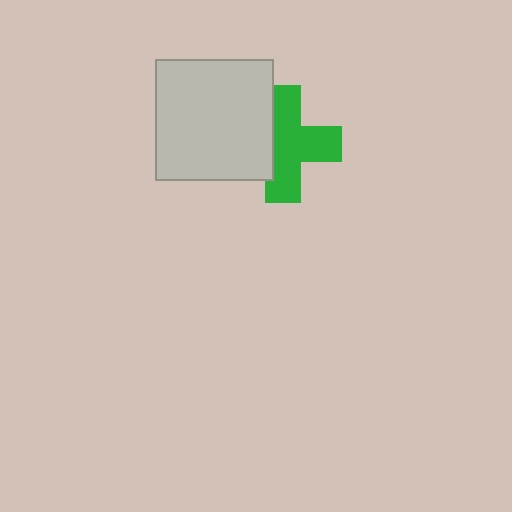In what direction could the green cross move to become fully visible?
The green cross could move right. That would shift it out from behind the light gray rectangle entirely.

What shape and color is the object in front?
The object in front is a light gray rectangle.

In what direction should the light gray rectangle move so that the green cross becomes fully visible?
The light gray rectangle should move left. That is the shortest direction to clear the overlap and leave the green cross fully visible.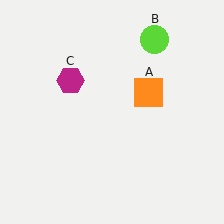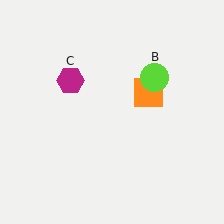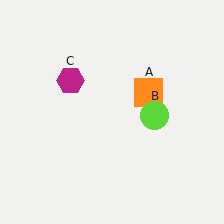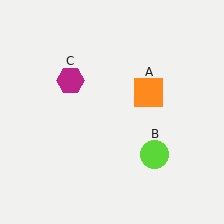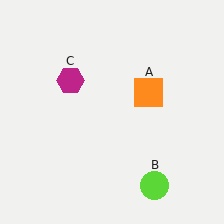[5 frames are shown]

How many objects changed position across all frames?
1 object changed position: lime circle (object B).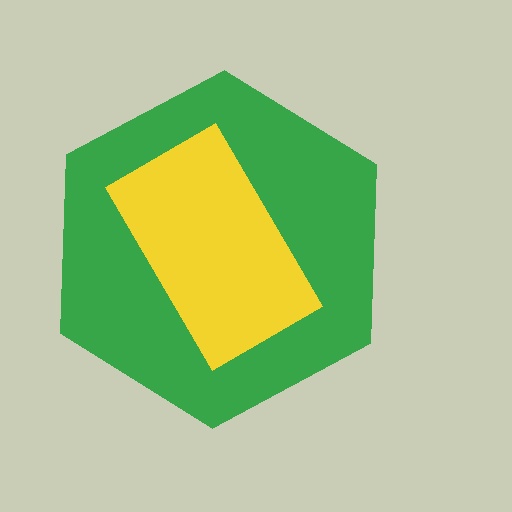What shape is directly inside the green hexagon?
The yellow rectangle.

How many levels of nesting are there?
2.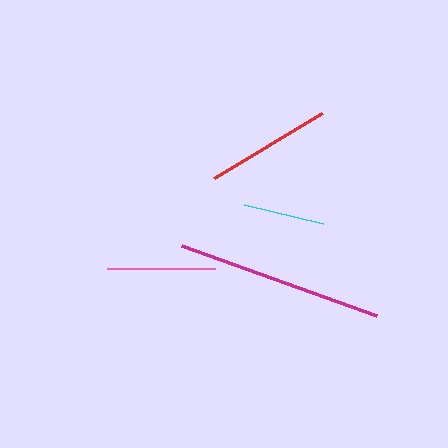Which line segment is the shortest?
The cyan line is the shortest at approximately 81 pixels.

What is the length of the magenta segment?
The magenta segment is approximately 207 pixels long.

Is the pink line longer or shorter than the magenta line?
The magenta line is longer than the pink line.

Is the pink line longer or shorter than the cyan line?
The pink line is longer than the cyan line.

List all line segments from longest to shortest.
From longest to shortest: magenta, red, pink, cyan.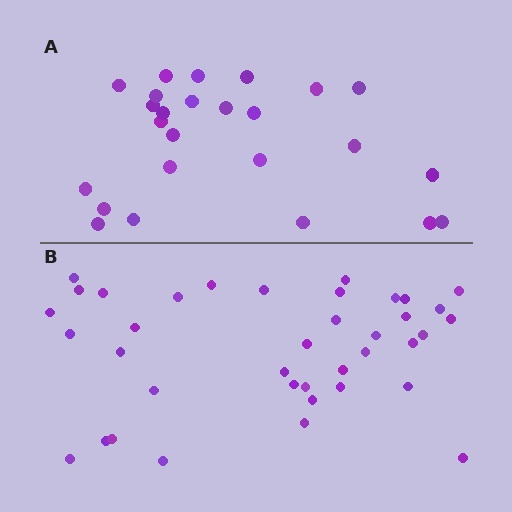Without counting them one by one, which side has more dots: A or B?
Region B (the bottom region) has more dots.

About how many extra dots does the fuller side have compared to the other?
Region B has approximately 15 more dots than region A.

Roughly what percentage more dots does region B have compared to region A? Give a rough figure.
About 50% more.